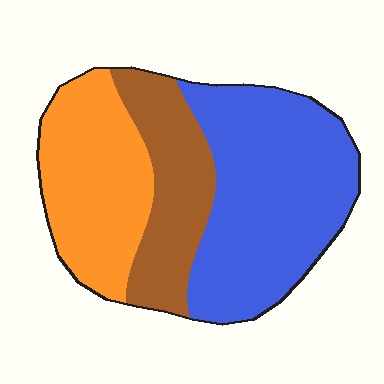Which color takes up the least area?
Brown, at roughly 25%.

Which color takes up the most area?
Blue, at roughly 45%.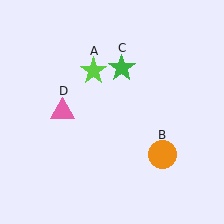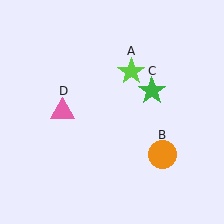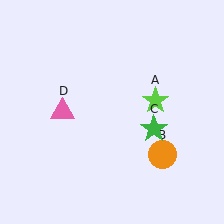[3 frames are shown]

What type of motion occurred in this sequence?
The lime star (object A), green star (object C) rotated clockwise around the center of the scene.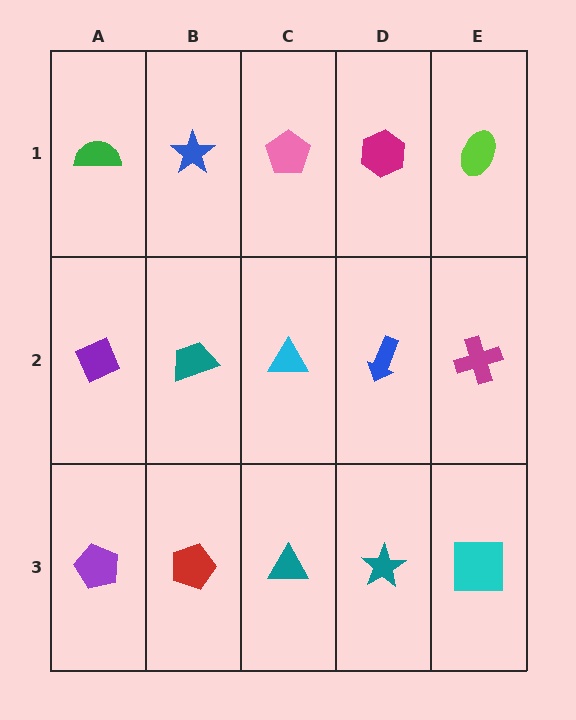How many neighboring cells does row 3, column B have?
3.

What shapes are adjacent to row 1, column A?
A purple diamond (row 2, column A), a blue star (row 1, column B).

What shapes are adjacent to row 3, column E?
A magenta cross (row 2, column E), a teal star (row 3, column D).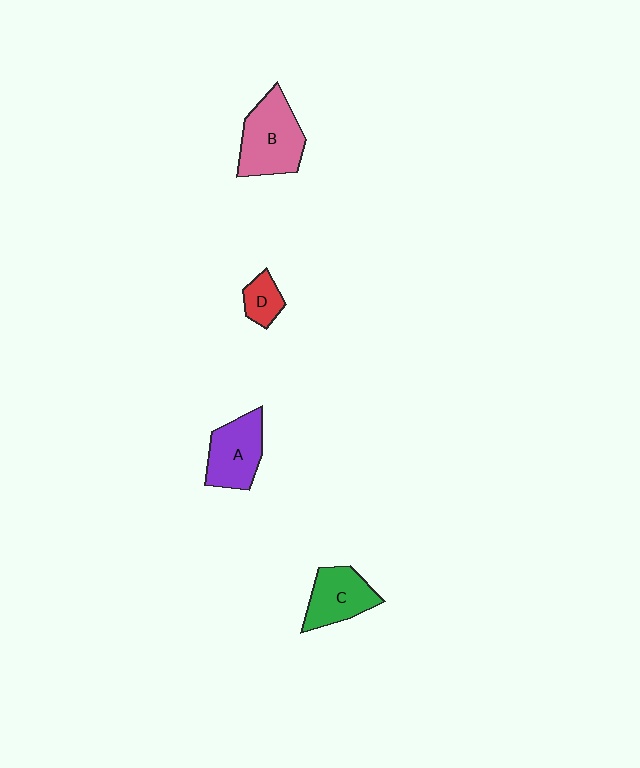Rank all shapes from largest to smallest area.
From largest to smallest: B (pink), A (purple), C (green), D (red).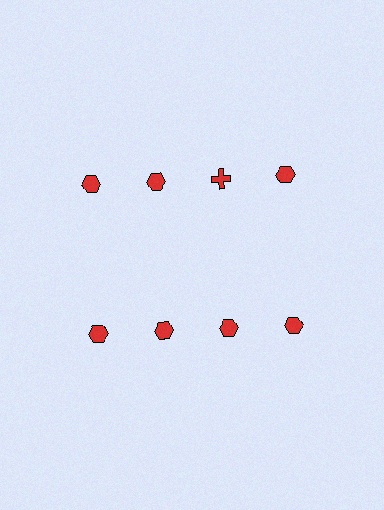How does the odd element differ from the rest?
It has a different shape: cross instead of hexagon.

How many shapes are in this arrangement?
There are 8 shapes arranged in a grid pattern.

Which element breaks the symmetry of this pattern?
The red cross in the top row, center column breaks the symmetry. All other shapes are red hexagons.